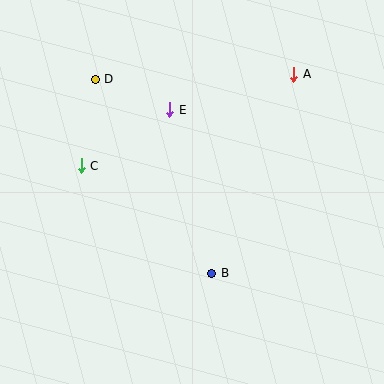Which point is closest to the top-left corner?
Point D is closest to the top-left corner.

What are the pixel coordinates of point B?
Point B is at (212, 273).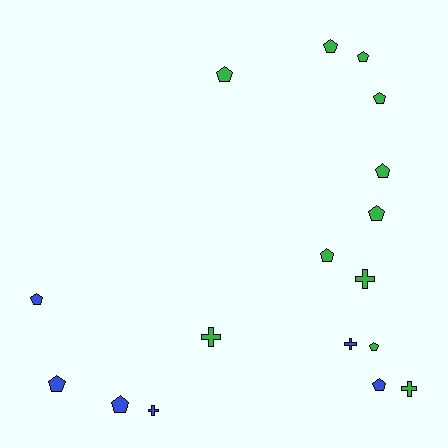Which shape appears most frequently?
Pentagon, with 12 objects.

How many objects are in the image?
There are 17 objects.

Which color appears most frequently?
Green, with 11 objects.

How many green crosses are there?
There are 3 green crosses.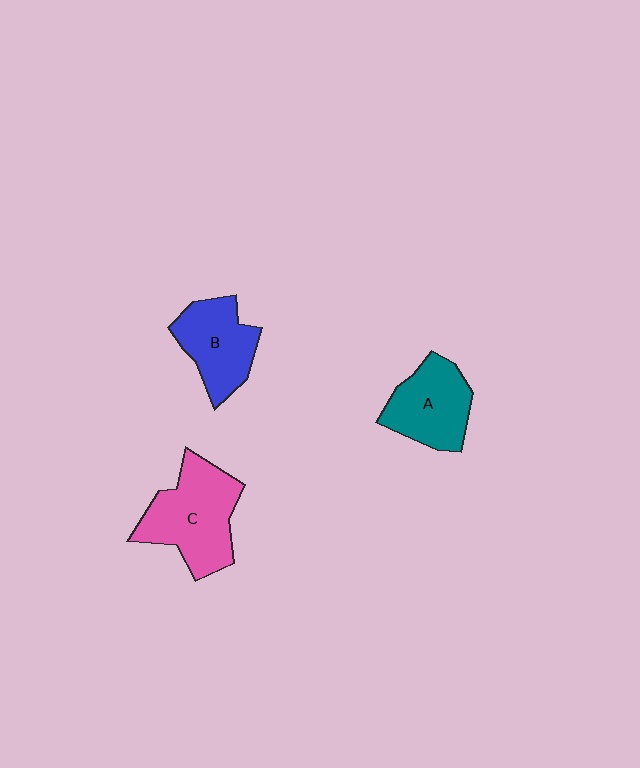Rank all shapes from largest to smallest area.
From largest to smallest: C (pink), A (teal), B (blue).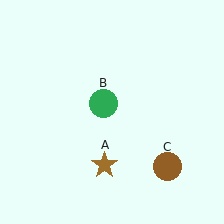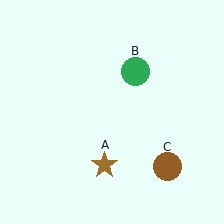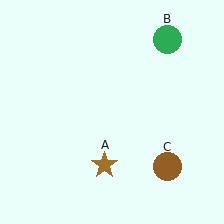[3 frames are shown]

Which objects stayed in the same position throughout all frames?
Brown star (object A) and brown circle (object C) remained stationary.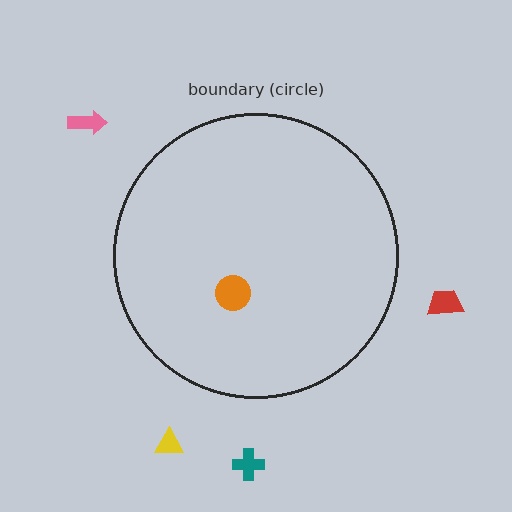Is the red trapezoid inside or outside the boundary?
Outside.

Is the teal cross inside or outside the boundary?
Outside.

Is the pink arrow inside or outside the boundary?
Outside.